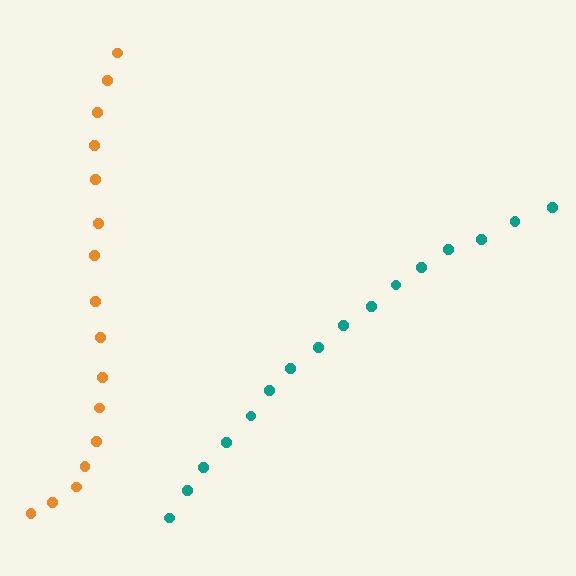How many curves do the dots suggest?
There are 2 distinct paths.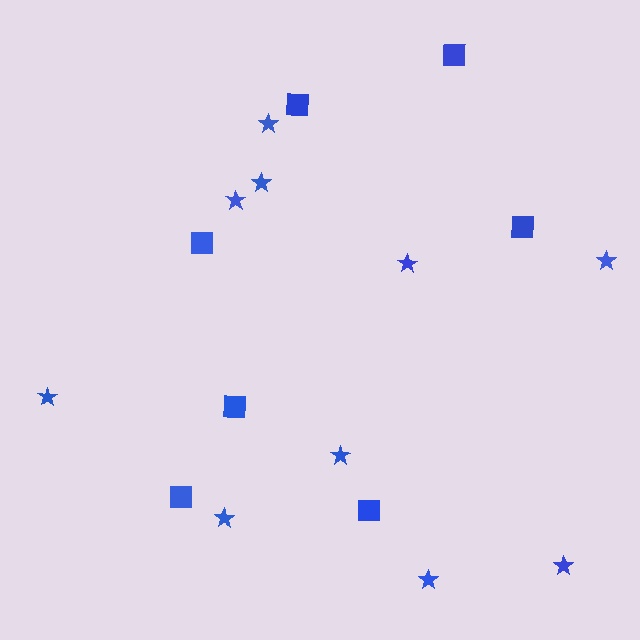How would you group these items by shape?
There are 2 groups: one group of squares (7) and one group of stars (10).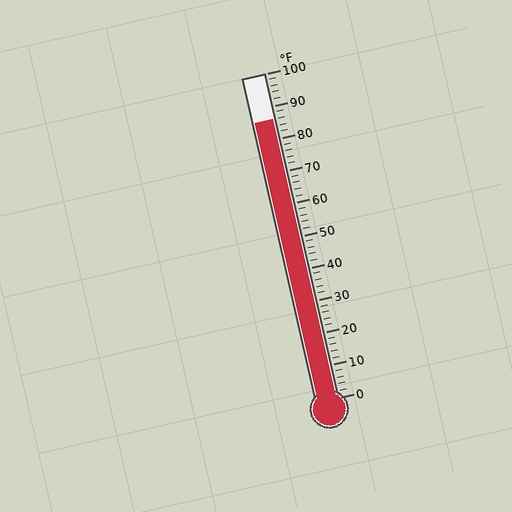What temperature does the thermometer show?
The thermometer shows approximately 86°F.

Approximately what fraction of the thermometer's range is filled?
The thermometer is filled to approximately 85% of its range.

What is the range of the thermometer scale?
The thermometer scale ranges from 0°F to 100°F.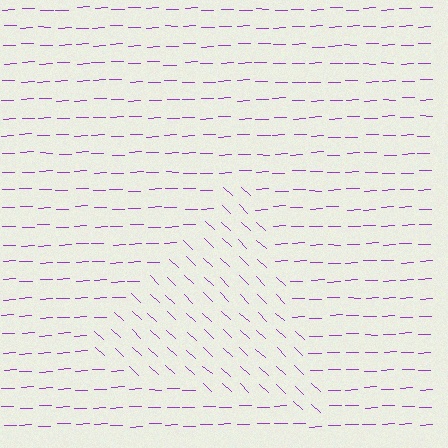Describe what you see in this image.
The image is filled with small purple line segments. A triangle region in the image has lines oriented differently from the surrounding lines, creating a visible texture boundary.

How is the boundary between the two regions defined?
The boundary is defined purely by a change in line orientation (approximately 45 degrees difference). All lines are the same color and thickness.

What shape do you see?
I see a triangle.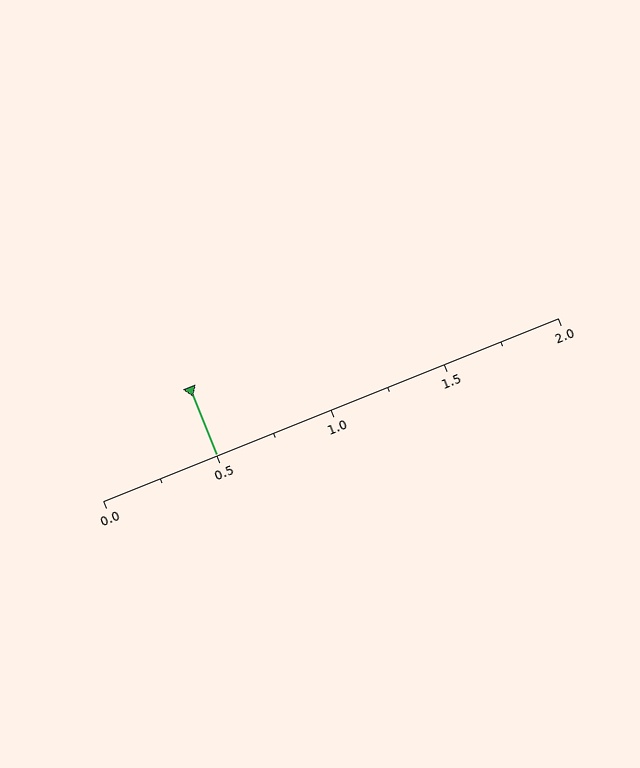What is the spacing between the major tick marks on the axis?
The major ticks are spaced 0.5 apart.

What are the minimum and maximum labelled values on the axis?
The axis runs from 0.0 to 2.0.